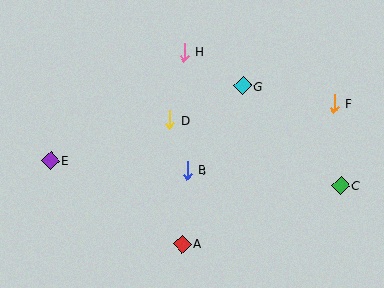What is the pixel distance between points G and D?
The distance between G and D is 80 pixels.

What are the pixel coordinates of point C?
Point C is at (341, 186).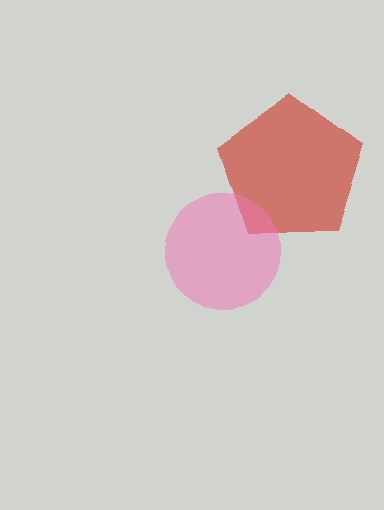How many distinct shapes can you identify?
There are 2 distinct shapes: a red pentagon, a pink circle.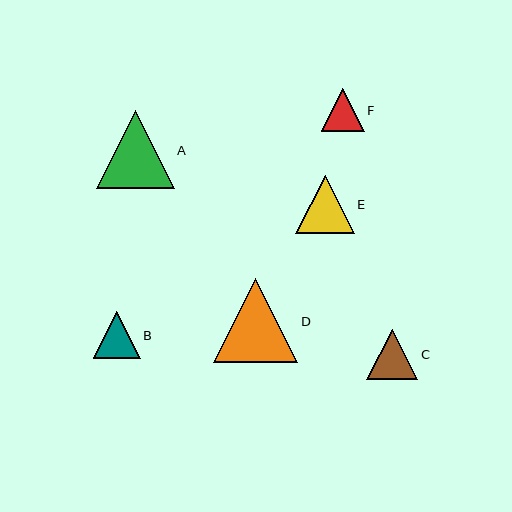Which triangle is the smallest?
Triangle F is the smallest with a size of approximately 43 pixels.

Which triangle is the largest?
Triangle D is the largest with a size of approximately 84 pixels.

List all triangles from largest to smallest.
From largest to smallest: D, A, E, C, B, F.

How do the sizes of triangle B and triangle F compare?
Triangle B and triangle F are approximately the same size.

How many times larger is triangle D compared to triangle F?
Triangle D is approximately 2.0 times the size of triangle F.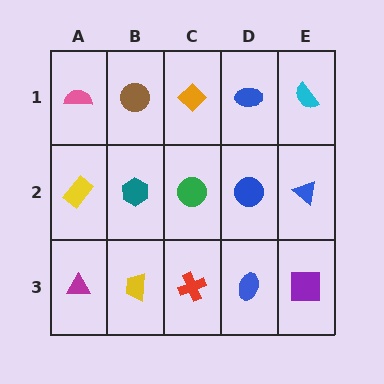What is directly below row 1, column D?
A blue circle.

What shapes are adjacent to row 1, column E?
A blue triangle (row 2, column E), a blue ellipse (row 1, column D).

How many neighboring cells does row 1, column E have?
2.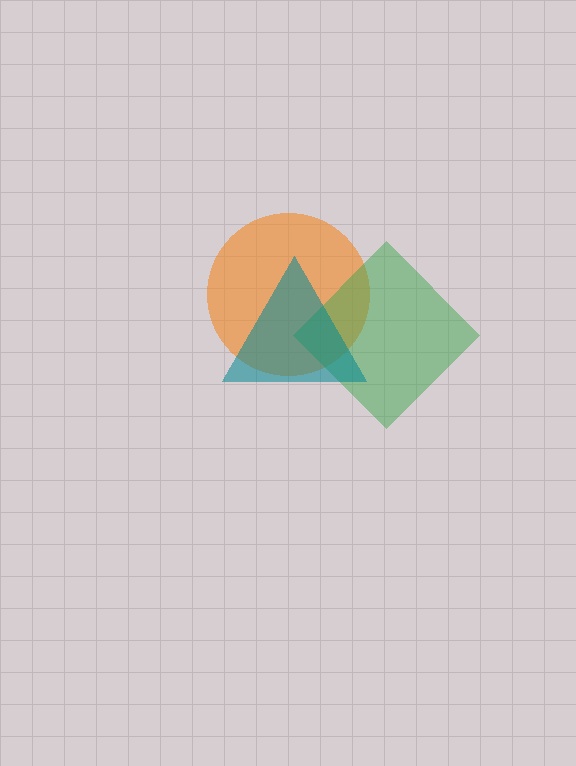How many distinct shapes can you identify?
There are 3 distinct shapes: an orange circle, a green diamond, a teal triangle.